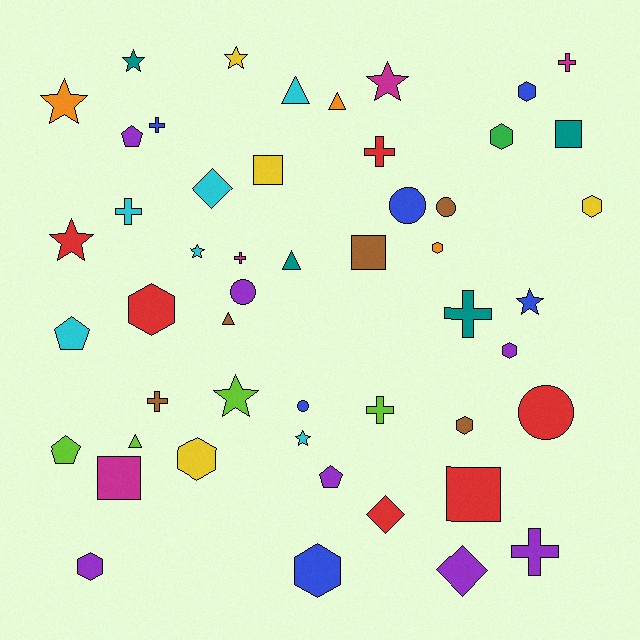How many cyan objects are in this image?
There are 6 cyan objects.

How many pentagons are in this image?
There are 4 pentagons.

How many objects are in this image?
There are 50 objects.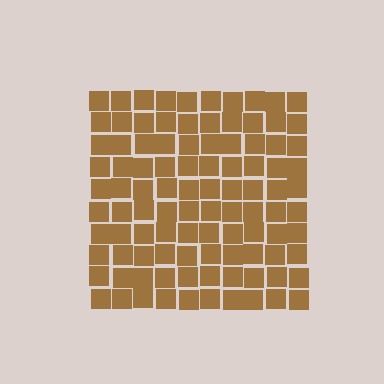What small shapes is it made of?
It is made of small squares.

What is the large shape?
The large shape is a square.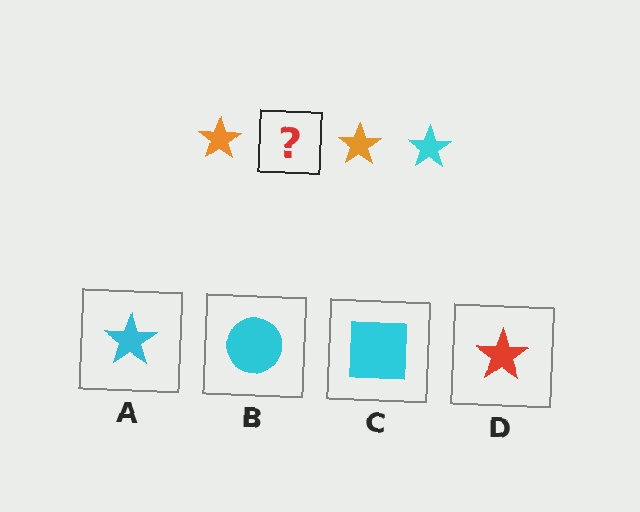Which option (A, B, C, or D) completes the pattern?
A.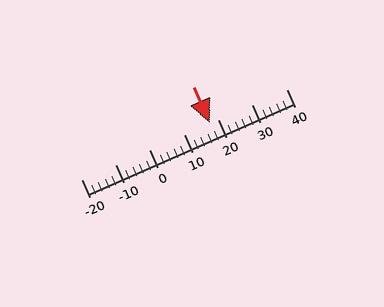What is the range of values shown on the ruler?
The ruler shows values from -20 to 40.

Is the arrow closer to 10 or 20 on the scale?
The arrow is closer to 20.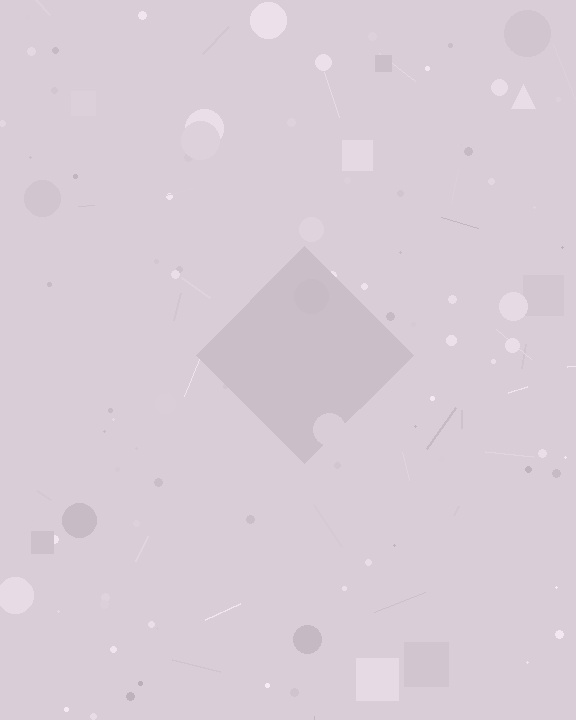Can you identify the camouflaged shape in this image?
The camouflaged shape is a diamond.